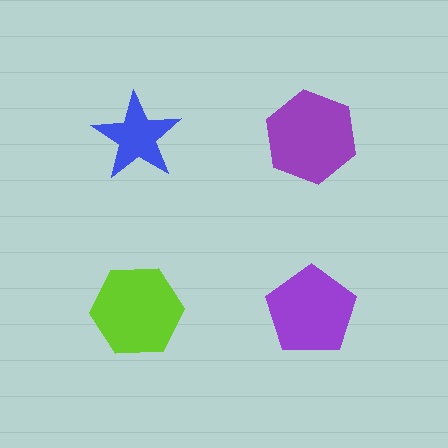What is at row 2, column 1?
A lime hexagon.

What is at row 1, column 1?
A blue star.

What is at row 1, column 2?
A purple hexagon.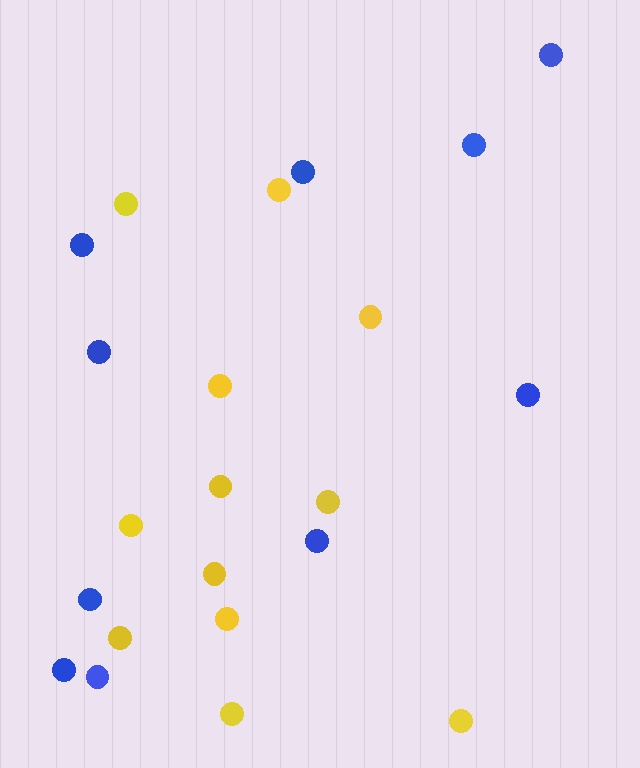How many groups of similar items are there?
There are 2 groups: one group of blue circles (10) and one group of yellow circles (12).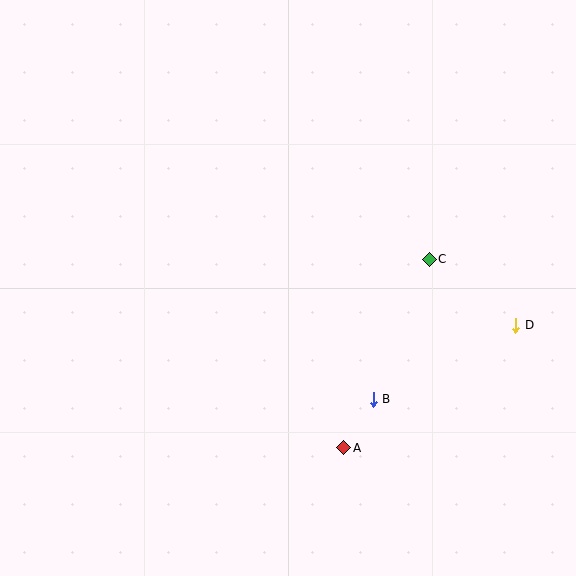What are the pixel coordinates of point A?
Point A is at (344, 448).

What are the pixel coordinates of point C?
Point C is at (429, 259).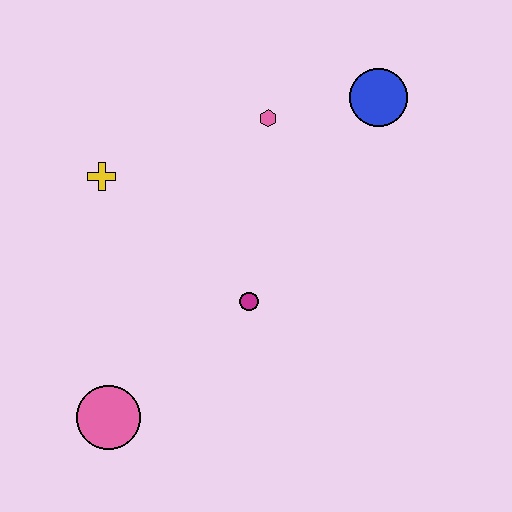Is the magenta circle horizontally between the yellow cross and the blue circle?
Yes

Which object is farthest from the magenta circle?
The blue circle is farthest from the magenta circle.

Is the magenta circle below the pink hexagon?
Yes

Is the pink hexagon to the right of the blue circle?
No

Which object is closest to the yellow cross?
The pink hexagon is closest to the yellow cross.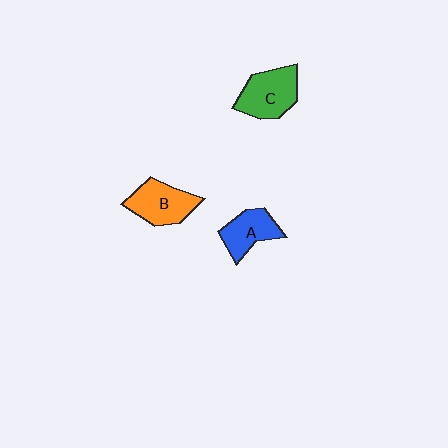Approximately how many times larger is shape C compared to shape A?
Approximately 1.3 times.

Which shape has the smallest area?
Shape A (blue).